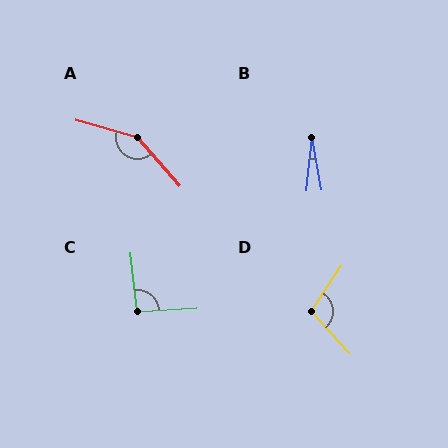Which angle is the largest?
A, at approximately 147 degrees.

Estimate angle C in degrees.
Approximately 93 degrees.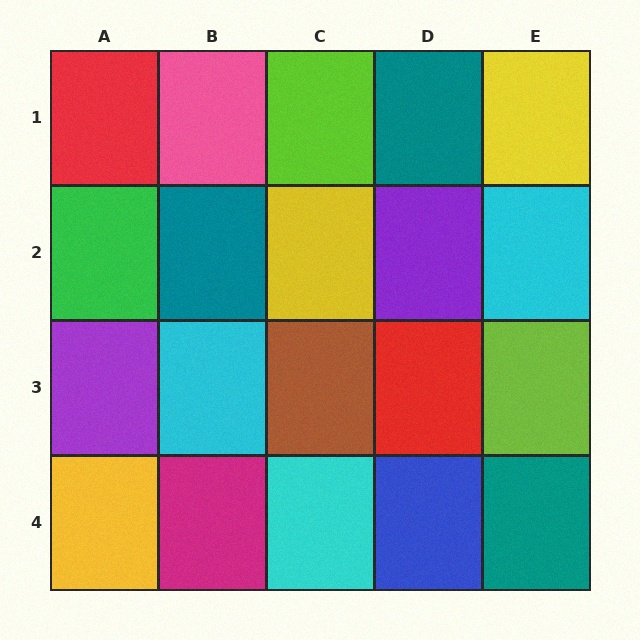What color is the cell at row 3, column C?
Brown.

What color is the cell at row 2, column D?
Purple.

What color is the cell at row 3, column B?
Cyan.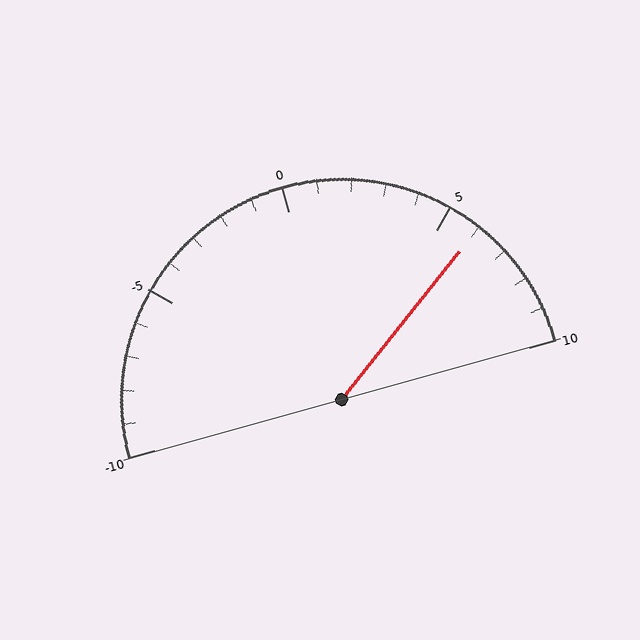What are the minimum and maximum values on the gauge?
The gauge ranges from -10 to 10.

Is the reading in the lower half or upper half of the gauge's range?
The reading is in the upper half of the range (-10 to 10).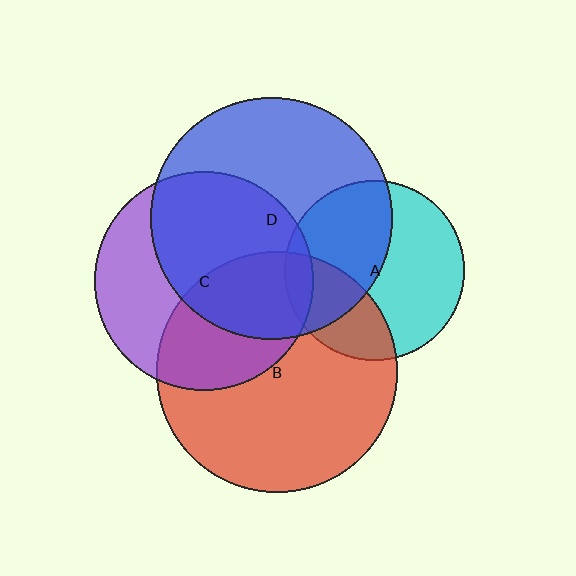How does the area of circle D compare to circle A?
Approximately 1.8 times.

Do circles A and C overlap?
Yes.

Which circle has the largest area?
Circle D (blue).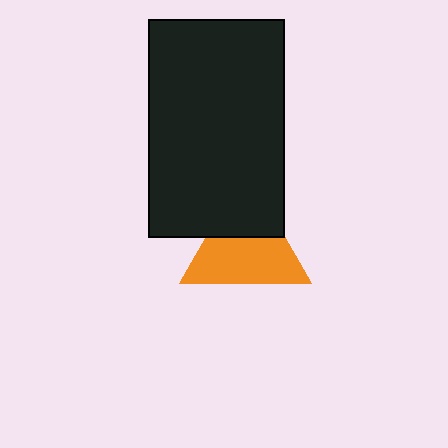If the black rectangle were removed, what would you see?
You would see the complete orange triangle.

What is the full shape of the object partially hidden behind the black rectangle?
The partially hidden object is an orange triangle.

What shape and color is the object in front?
The object in front is a black rectangle.